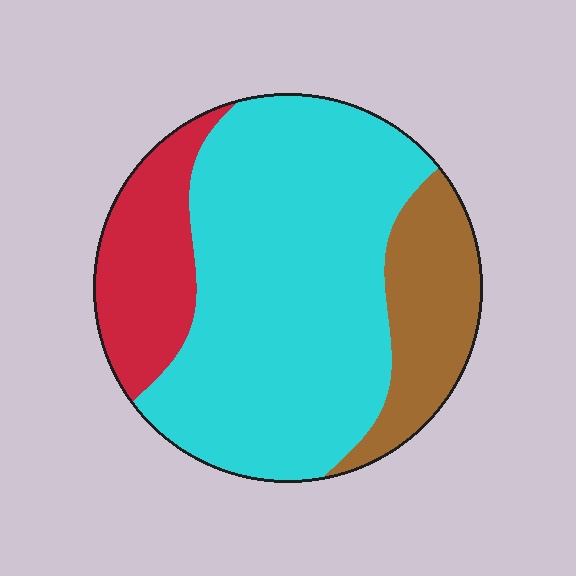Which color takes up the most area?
Cyan, at roughly 65%.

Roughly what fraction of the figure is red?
Red takes up less than a quarter of the figure.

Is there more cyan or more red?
Cyan.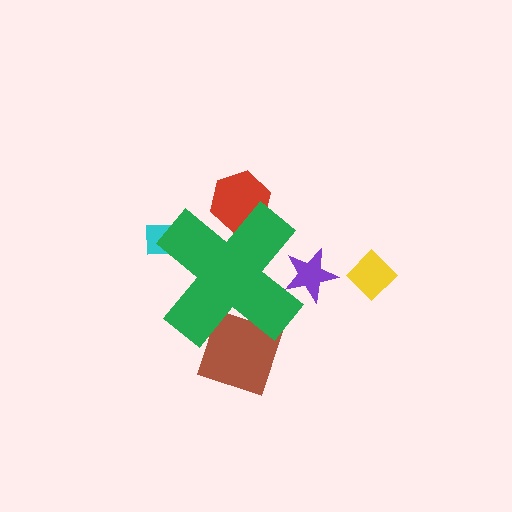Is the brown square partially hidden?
Yes, the brown square is partially hidden behind the green cross.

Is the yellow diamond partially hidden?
No, the yellow diamond is fully visible.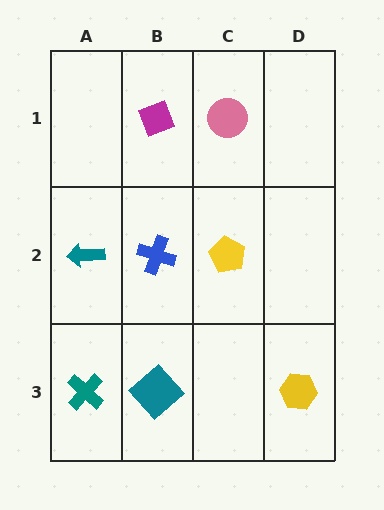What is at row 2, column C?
A yellow pentagon.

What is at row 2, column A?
A teal arrow.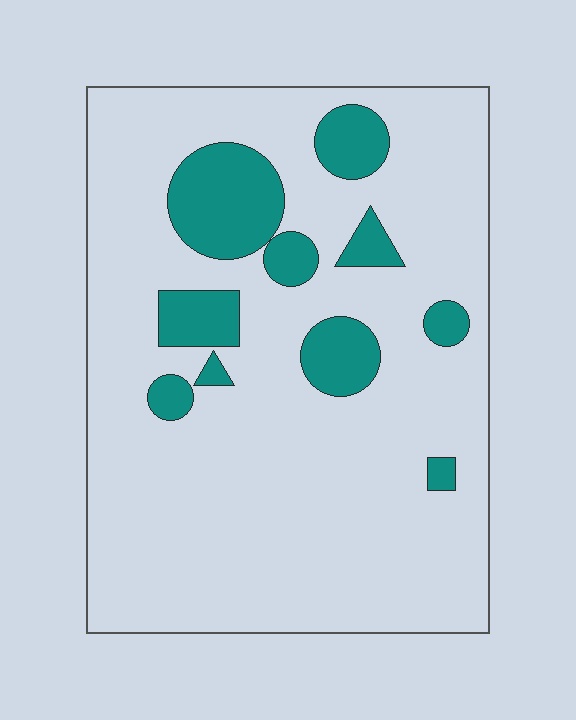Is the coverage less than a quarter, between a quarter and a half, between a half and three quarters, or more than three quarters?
Less than a quarter.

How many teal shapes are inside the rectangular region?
10.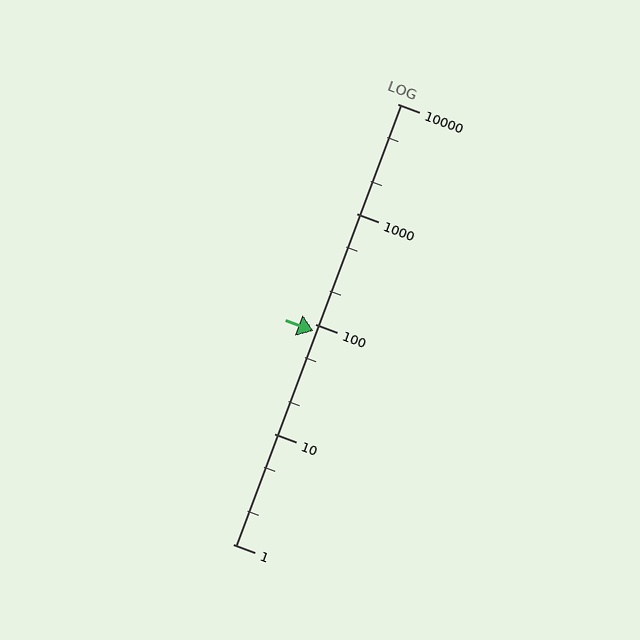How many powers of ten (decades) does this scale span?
The scale spans 4 decades, from 1 to 10000.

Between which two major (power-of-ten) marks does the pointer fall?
The pointer is between 10 and 100.